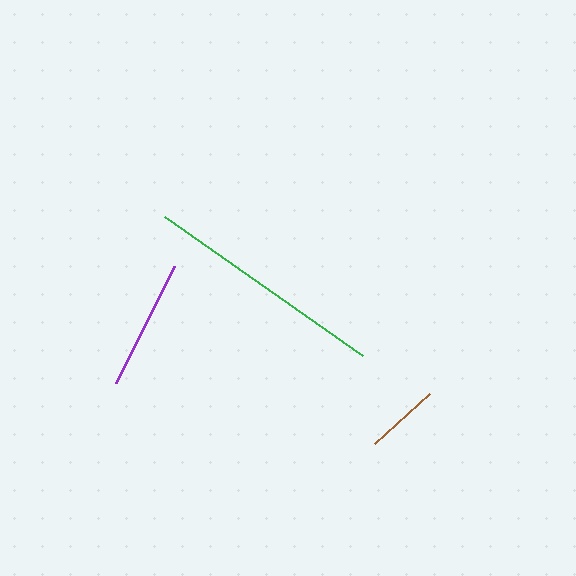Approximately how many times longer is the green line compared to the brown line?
The green line is approximately 3.3 times the length of the brown line.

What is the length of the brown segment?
The brown segment is approximately 75 pixels long.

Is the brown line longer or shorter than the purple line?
The purple line is longer than the brown line.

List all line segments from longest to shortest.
From longest to shortest: green, purple, brown.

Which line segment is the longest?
The green line is the longest at approximately 242 pixels.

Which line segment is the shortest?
The brown line is the shortest at approximately 75 pixels.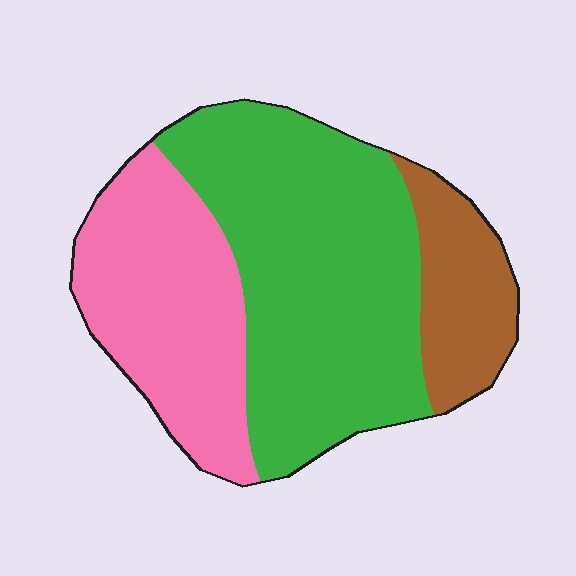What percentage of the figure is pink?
Pink covers around 30% of the figure.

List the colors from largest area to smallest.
From largest to smallest: green, pink, brown.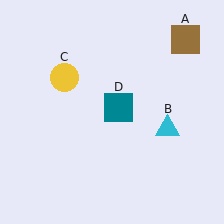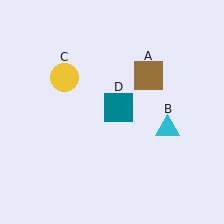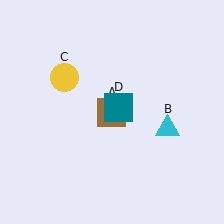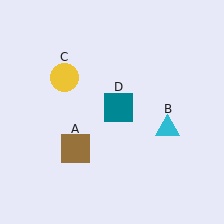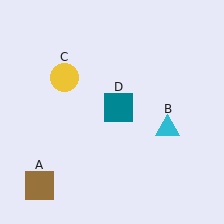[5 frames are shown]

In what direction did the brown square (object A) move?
The brown square (object A) moved down and to the left.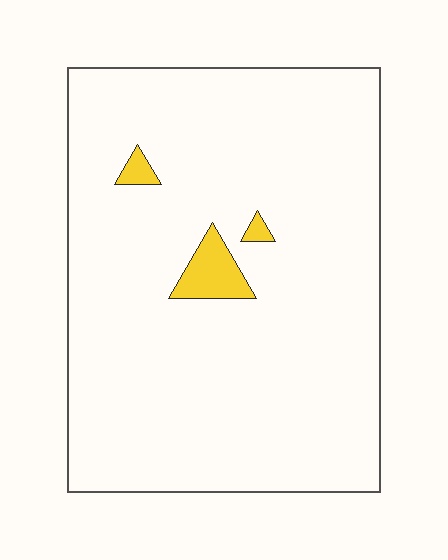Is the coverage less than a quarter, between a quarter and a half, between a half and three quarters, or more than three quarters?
Less than a quarter.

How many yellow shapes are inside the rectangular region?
3.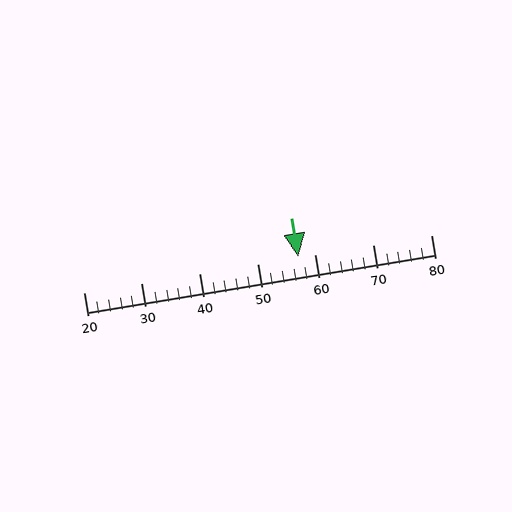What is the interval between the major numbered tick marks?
The major tick marks are spaced 10 units apart.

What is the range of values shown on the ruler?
The ruler shows values from 20 to 80.